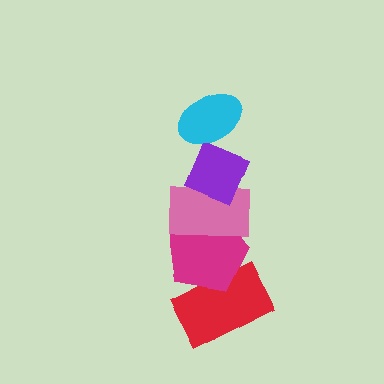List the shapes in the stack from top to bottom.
From top to bottom: the cyan ellipse, the purple diamond, the pink rectangle, the magenta pentagon, the red rectangle.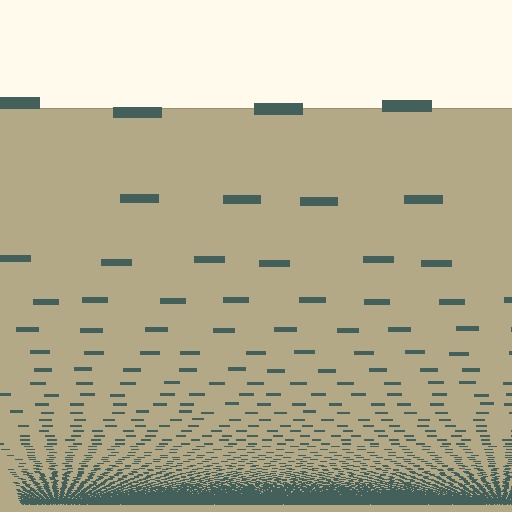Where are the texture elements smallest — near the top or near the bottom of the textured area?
Near the bottom.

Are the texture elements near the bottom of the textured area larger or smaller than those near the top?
Smaller. The gradient is inverted — elements near the bottom are smaller and denser.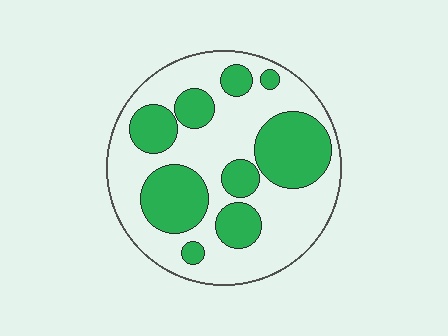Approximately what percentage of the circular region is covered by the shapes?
Approximately 35%.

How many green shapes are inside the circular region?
9.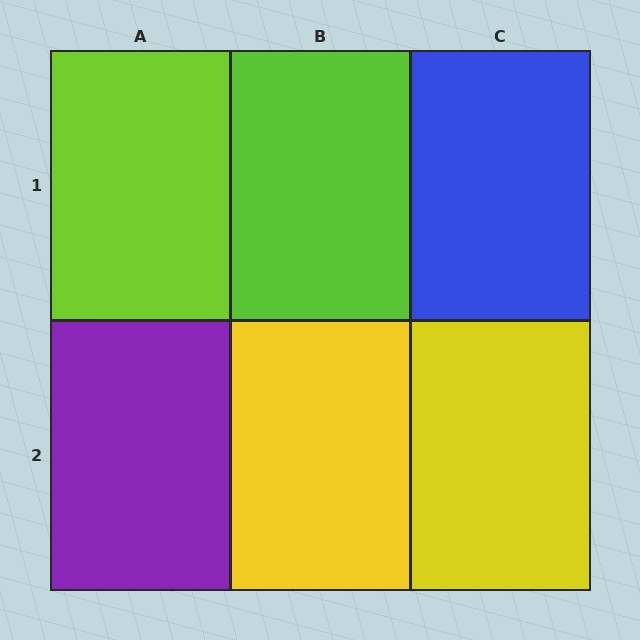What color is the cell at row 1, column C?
Blue.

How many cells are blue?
1 cell is blue.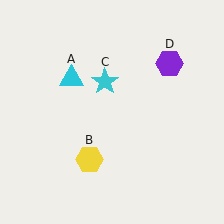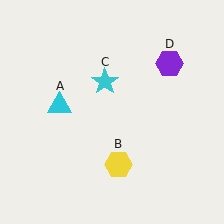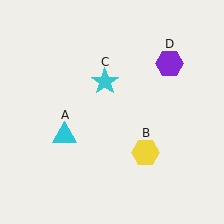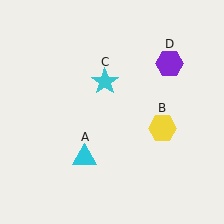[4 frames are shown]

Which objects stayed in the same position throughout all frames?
Cyan star (object C) and purple hexagon (object D) remained stationary.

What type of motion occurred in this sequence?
The cyan triangle (object A), yellow hexagon (object B) rotated counterclockwise around the center of the scene.